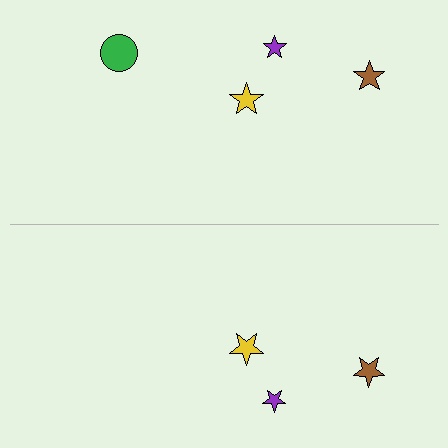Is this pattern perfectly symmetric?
No, the pattern is not perfectly symmetric. A green circle is missing from the bottom side.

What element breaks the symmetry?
A green circle is missing from the bottom side.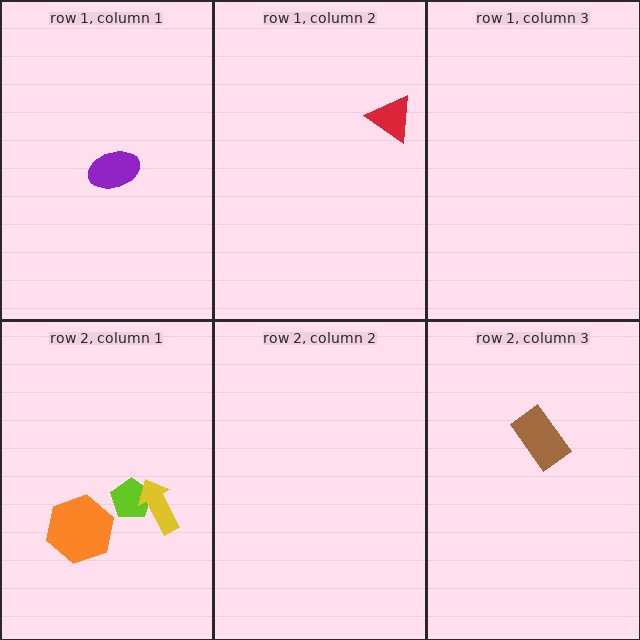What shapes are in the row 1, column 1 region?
The purple ellipse.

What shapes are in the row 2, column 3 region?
The brown rectangle.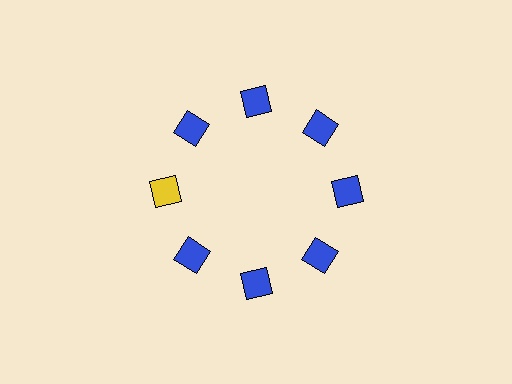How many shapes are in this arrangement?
There are 8 shapes arranged in a ring pattern.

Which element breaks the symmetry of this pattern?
The yellow square at roughly the 9 o'clock position breaks the symmetry. All other shapes are blue squares.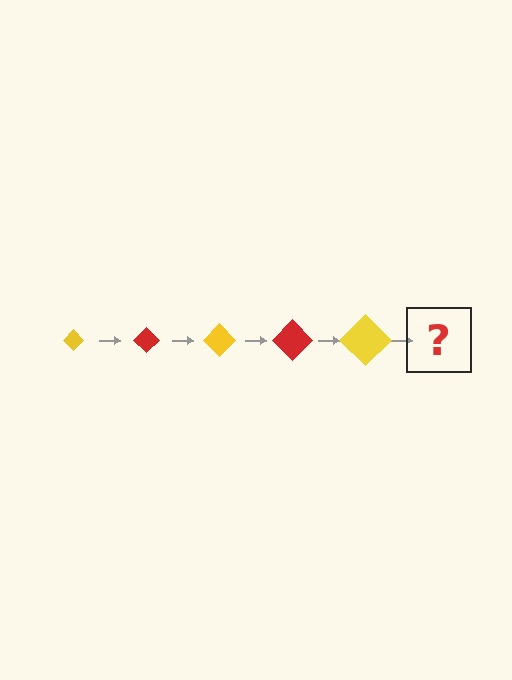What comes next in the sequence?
The next element should be a red diamond, larger than the previous one.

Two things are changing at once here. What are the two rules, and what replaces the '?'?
The two rules are that the diamond grows larger each step and the color cycles through yellow and red. The '?' should be a red diamond, larger than the previous one.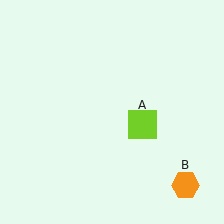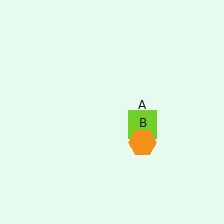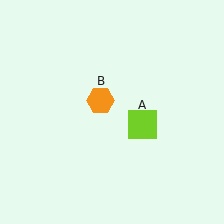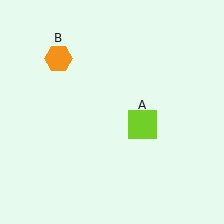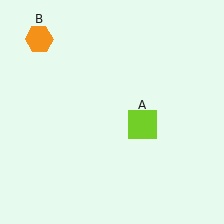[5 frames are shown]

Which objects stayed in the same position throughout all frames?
Lime square (object A) remained stationary.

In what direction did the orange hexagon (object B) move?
The orange hexagon (object B) moved up and to the left.